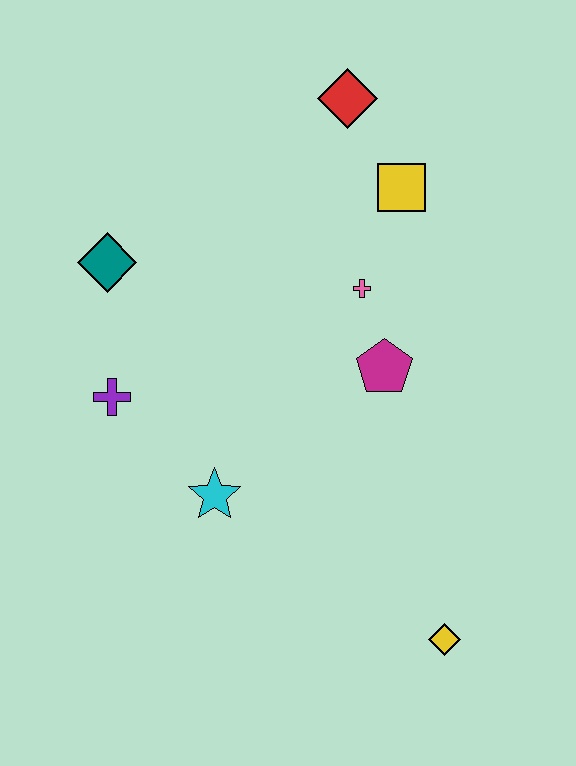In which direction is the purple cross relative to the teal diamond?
The purple cross is below the teal diamond.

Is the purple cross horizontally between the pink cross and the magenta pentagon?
No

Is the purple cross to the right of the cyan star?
No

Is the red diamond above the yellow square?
Yes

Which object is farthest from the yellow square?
The yellow diamond is farthest from the yellow square.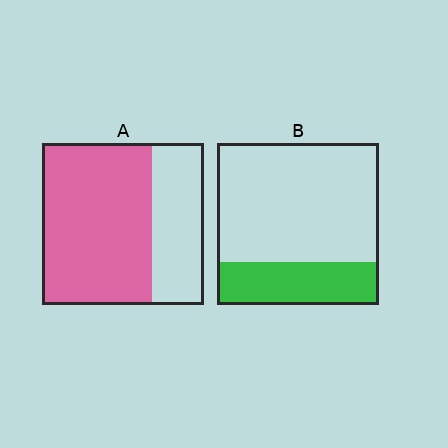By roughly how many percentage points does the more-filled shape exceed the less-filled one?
By roughly 40 percentage points (A over B).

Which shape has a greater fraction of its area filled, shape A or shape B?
Shape A.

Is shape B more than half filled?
No.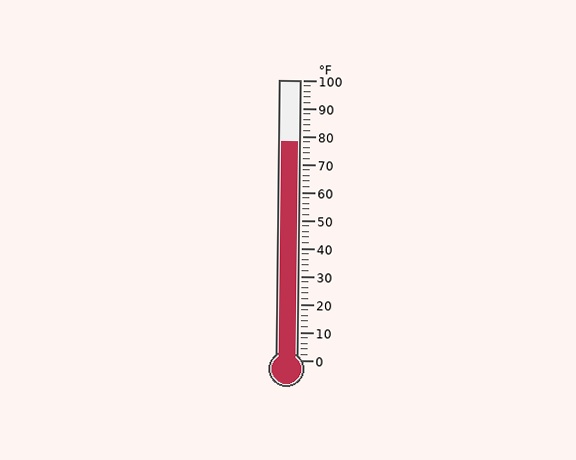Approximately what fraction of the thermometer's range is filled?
The thermometer is filled to approximately 80% of its range.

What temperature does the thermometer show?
The thermometer shows approximately 78°F.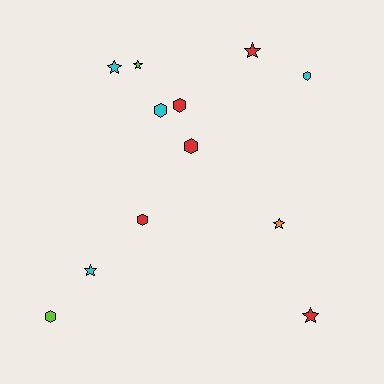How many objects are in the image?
There are 12 objects.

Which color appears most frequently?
Red, with 5 objects.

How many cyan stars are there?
There are 2 cyan stars.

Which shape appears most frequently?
Star, with 6 objects.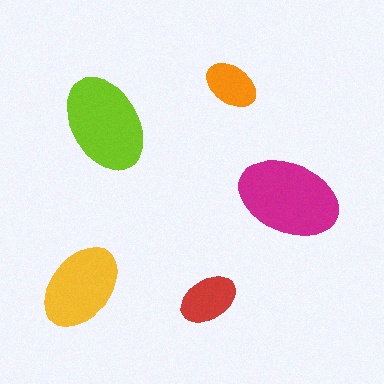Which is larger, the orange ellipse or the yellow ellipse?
The yellow one.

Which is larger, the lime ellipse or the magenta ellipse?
The magenta one.